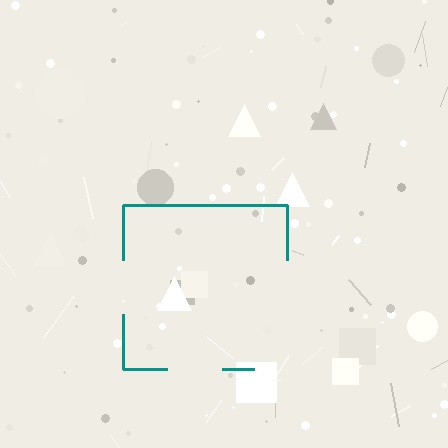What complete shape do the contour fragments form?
The contour fragments form a square.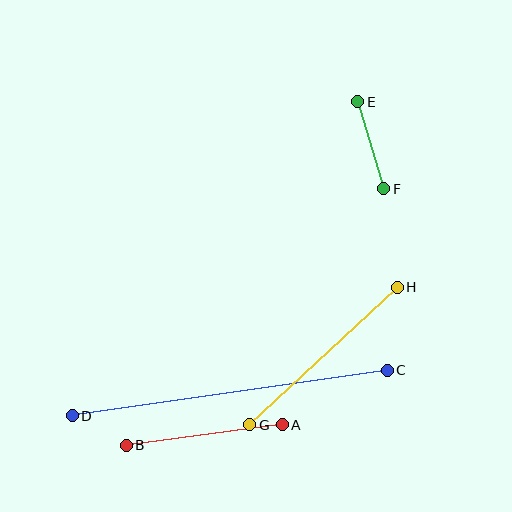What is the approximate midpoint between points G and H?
The midpoint is at approximately (324, 356) pixels.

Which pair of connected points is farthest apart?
Points C and D are farthest apart.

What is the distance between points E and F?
The distance is approximately 91 pixels.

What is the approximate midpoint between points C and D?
The midpoint is at approximately (230, 393) pixels.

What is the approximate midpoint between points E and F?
The midpoint is at approximately (371, 145) pixels.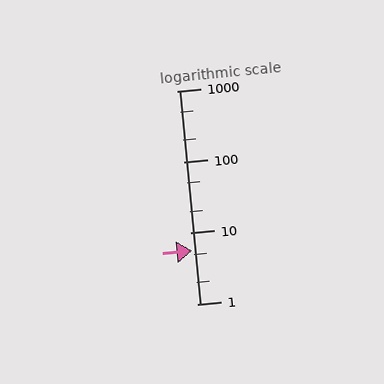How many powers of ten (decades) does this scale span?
The scale spans 3 decades, from 1 to 1000.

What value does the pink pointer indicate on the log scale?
The pointer indicates approximately 5.6.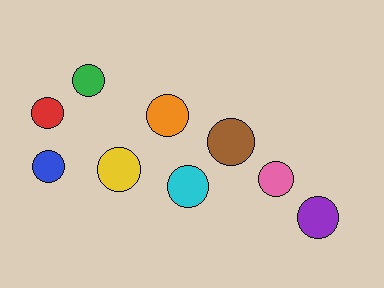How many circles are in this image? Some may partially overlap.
There are 9 circles.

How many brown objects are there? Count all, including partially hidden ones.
There is 1 brown object.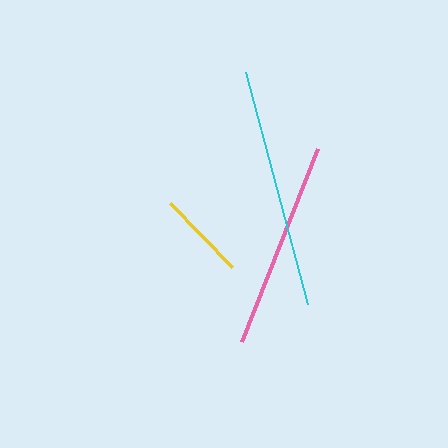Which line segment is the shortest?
The yellow line is the shortest at approximately 89 pixels.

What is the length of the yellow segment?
The yellow segment is approximately 89 pixels long.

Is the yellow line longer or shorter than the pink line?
The pink line is longer than the yellow line.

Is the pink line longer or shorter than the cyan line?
The cyan line is longer than the pink line.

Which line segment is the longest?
The cyan line is the longest at approximately 240 pixels.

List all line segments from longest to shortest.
From longest to shortest: cyan, pink, yellow.